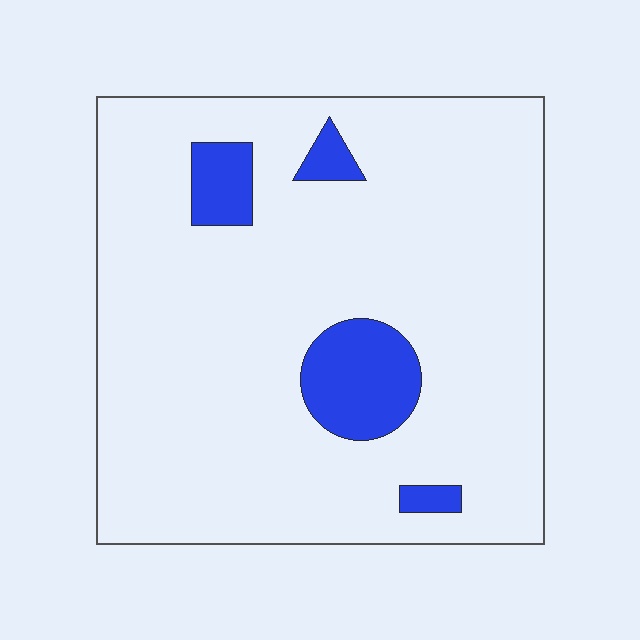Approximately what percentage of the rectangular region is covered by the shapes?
Approximately 10%.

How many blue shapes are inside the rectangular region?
4.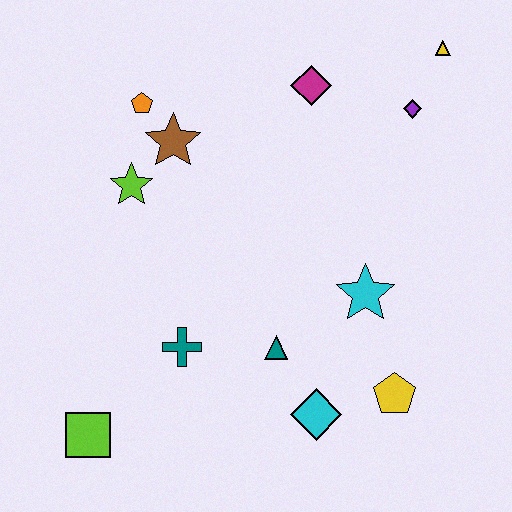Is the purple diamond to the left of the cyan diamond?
No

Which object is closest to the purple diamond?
The yellow triangle is closest to the purple diamond.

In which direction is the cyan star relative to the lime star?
The cyan star is to the right of the lime star.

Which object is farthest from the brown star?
The yellow pentagon is farthest from the brown star.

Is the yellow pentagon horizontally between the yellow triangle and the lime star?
Yes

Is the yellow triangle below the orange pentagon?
No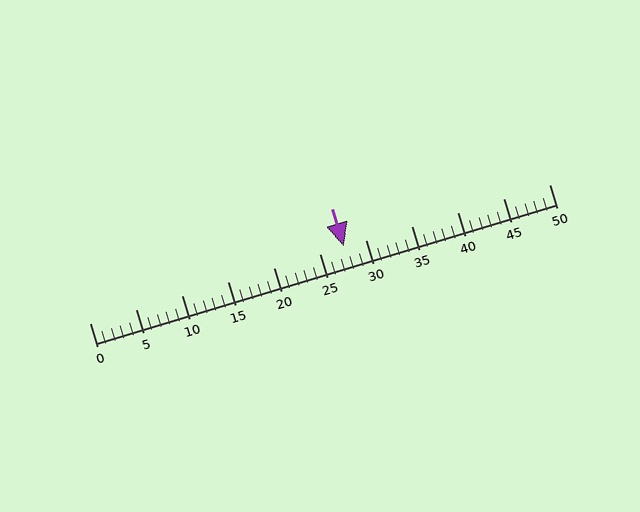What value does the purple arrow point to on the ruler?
The purple arrow points to approximately 28.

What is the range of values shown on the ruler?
The ruler shows values from 0 to 50.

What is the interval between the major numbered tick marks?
The major tick marks are spaced 5 units apart.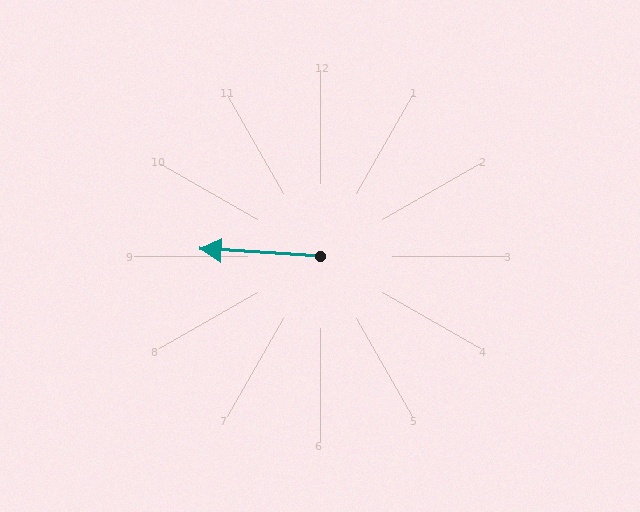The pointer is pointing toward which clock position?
Roughly 9 o'clock.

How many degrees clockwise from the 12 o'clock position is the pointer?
Approximately 273 degrees.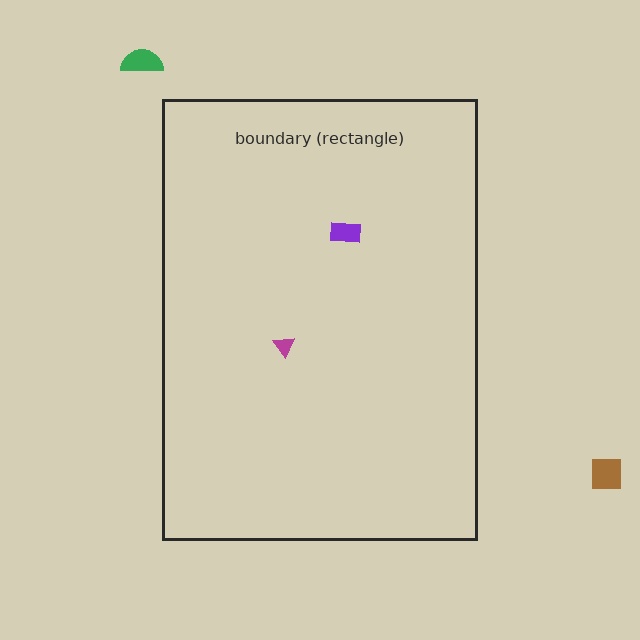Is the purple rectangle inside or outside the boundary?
Inside.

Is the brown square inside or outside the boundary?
Outside.